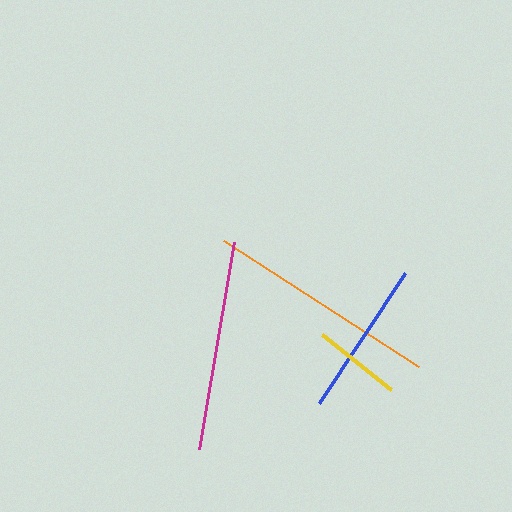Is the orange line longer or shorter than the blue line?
The orange line is longer than the blue line.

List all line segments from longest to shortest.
From longest to shortest: orange, magenta, blue, yellow.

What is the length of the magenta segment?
The magenta segment is approximately 210 pixels long.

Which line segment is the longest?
The orange line is the longest at approximately 233 pixels.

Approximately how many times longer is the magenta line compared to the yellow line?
The magenta line is approximately 2.4 times the length of the yellow line.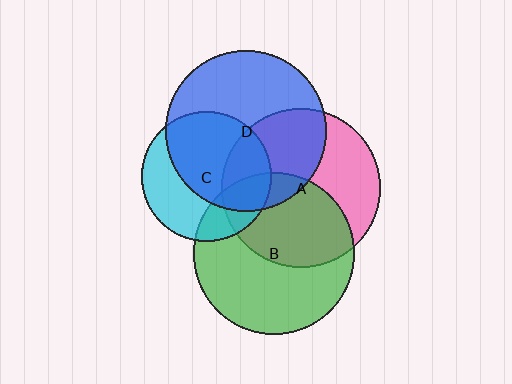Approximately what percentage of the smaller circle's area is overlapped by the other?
Approximately 30%.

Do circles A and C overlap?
Yes.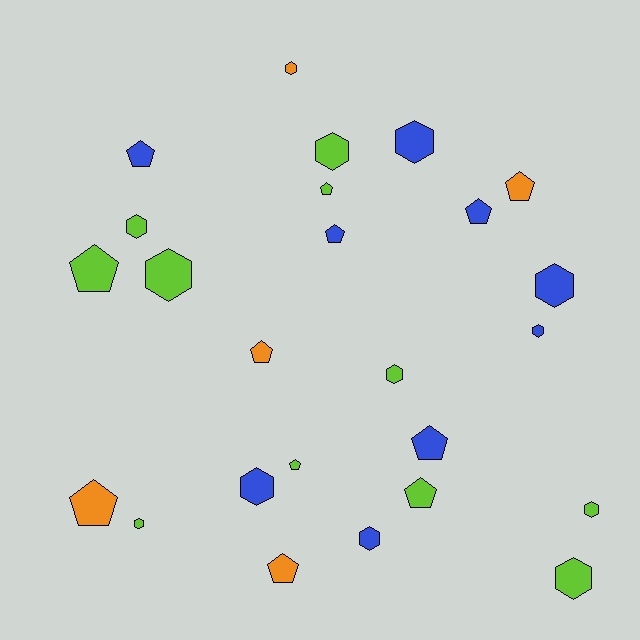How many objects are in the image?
There are 25 objects.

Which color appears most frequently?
Lime, with 11 objects.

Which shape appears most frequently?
Hexagon, with 13 objects.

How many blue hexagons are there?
There are 5 blue hexagons.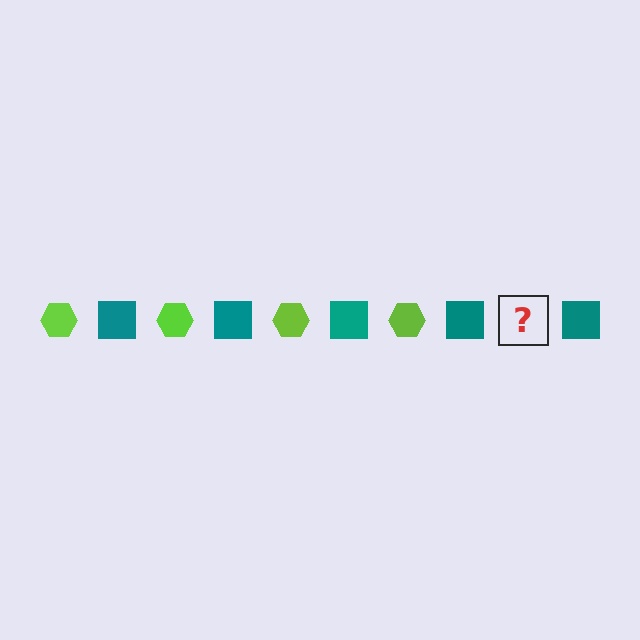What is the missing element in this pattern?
The missing element is a lime hexagon.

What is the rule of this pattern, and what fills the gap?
The rule is that the pattern alternates between lime hexagon and teal square. The gap should be filled with a lime hexagon.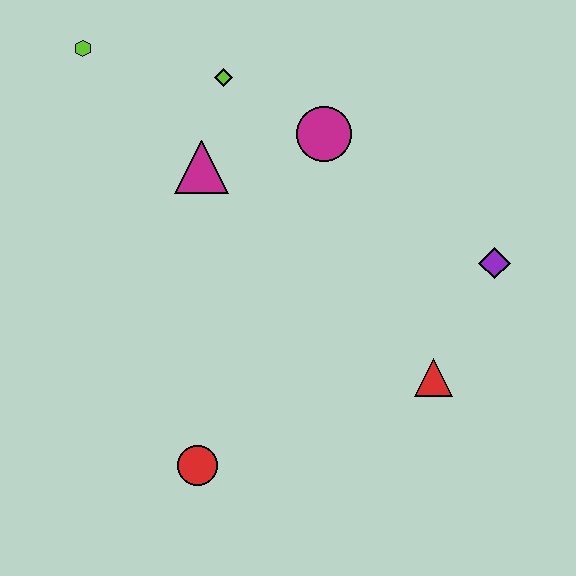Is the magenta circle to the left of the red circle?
No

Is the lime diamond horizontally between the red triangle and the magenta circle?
No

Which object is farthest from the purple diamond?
The lime hexagon is farthest from the purple diamond.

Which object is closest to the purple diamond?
The red triangle is closest to the purple diamond.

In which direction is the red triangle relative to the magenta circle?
The red triangle is below the magenta circle.